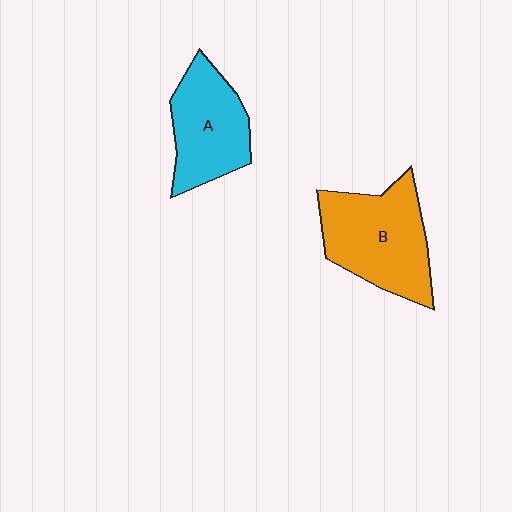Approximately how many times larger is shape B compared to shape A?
Approximately 1.3 times.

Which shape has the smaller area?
Shape A (cyan).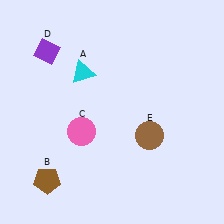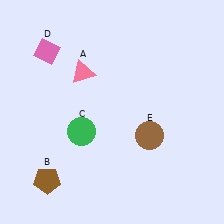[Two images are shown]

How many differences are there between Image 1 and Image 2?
There are 3 differences between the two images.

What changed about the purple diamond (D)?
In Image 1, D is purple. In Image 2, it changed to pink.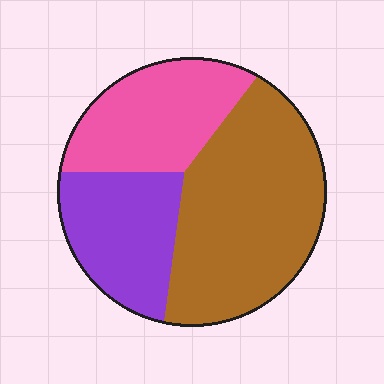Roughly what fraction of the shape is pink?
Pink takes up about one quarter (1/4) of the shape.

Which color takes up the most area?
Brown, at roughly 50%.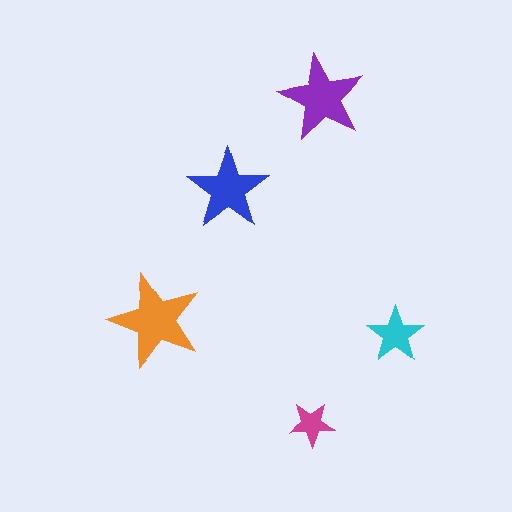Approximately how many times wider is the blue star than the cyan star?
About 1.5 times wider.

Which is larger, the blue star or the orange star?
The orange one.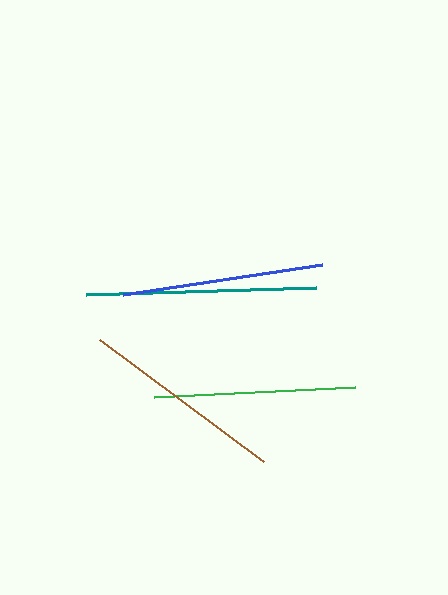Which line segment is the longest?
The teal line is the longest at approximately 231 pixels.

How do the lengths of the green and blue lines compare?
The green and blue lines are approximately the same length.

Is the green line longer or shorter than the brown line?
The brown line is longer than the green line.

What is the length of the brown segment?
The brown segment is approximately 204 pixels long.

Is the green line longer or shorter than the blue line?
The green line is longer than the blue line.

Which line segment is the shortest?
The blue line is the shortest at approximately 201 pixels.